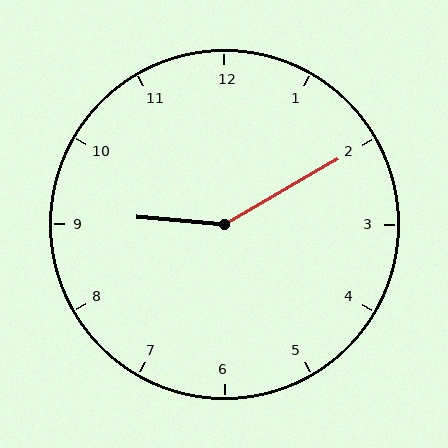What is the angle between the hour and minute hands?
Approximately 145 degrees.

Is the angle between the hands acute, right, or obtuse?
It is obtuse.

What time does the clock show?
9:10.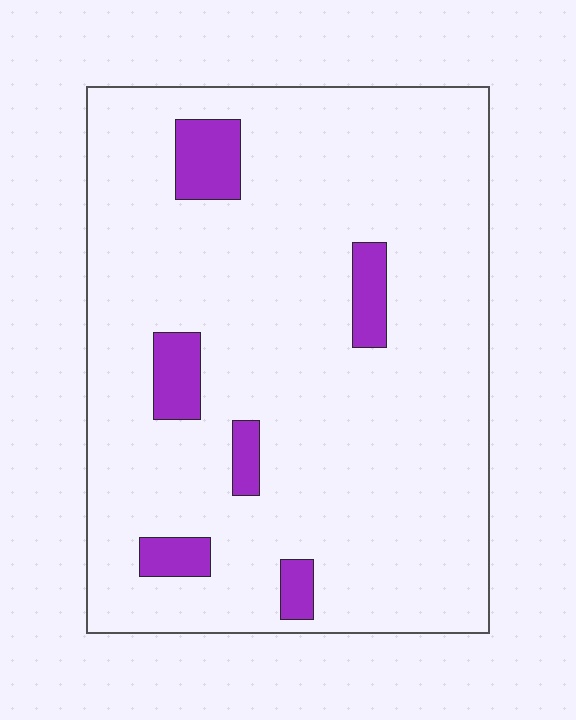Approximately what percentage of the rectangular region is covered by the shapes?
Approximately 10%.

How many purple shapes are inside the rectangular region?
6.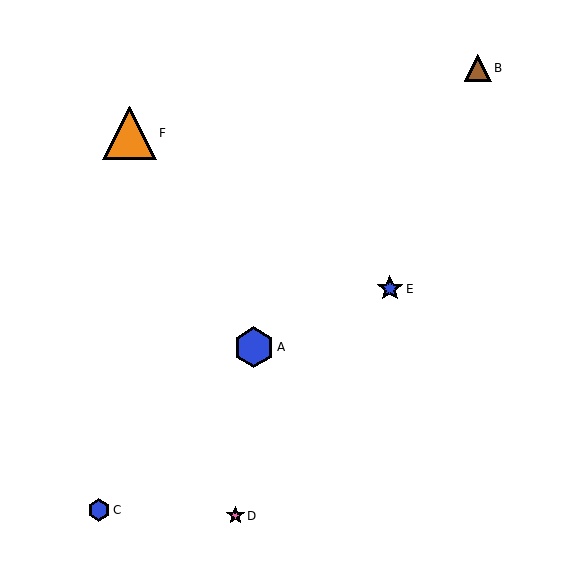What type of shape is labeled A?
Shape A is a blue hexagon.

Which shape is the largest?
The orange triangle (labeled F) is the largest.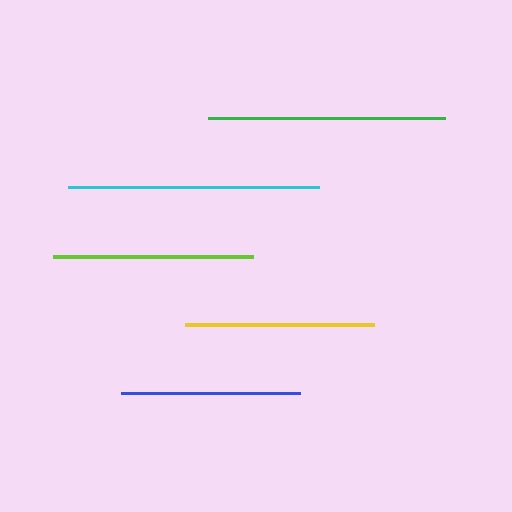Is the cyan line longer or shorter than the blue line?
The cyan line is longer than the blue line.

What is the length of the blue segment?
The blue segment is approximately 179 pixels long.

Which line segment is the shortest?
The blue line is the shortest at approximately 179 pixels.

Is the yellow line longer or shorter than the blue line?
The yellow line is longer than the blue line.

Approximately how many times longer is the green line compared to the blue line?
The green line is approximately 1.3 times the length of the blue line.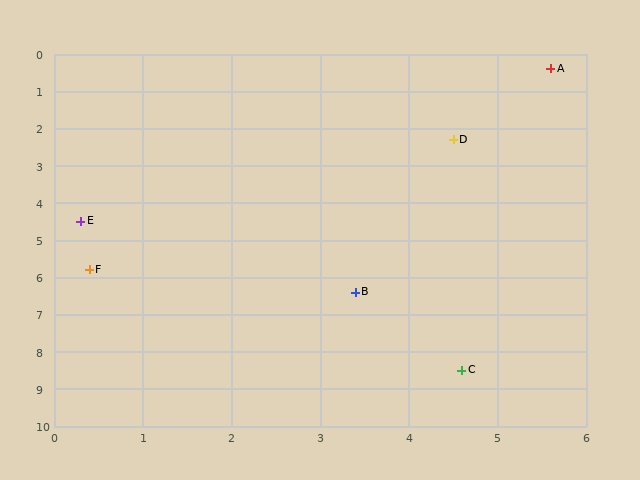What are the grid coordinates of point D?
Point D is at approximately (4.5, 2.3).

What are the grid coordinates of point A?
Point A is at approximately (5.6, 0.4).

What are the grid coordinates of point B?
Point B is at approximately (3.4, 6.4).